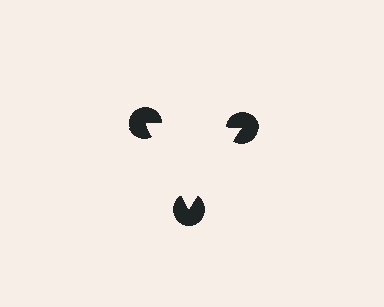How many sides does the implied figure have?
3 sides.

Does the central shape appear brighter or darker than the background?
It typically appears slightly brighter than the background, even though no actual brightness change is drawn.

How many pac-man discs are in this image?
There are 3 — one at each vertex of the illusory triangle.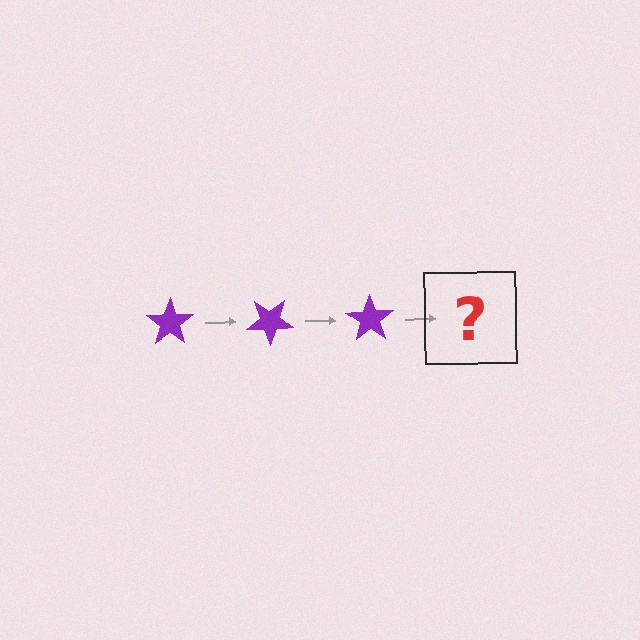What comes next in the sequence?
The next element should be a purple star rotated 105 degrees.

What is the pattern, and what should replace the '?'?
The pattern is that the star rotates 35 degrees each step. The '?' should be a purple star rotated 105 degrees.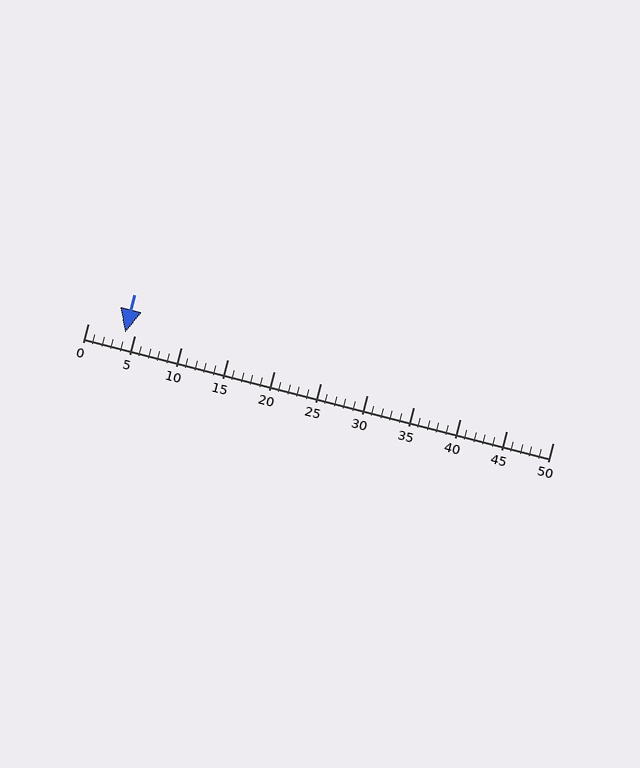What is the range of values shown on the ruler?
The ruler shows values from 0 to 50.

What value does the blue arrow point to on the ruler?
The blue arrow points to approximately 4.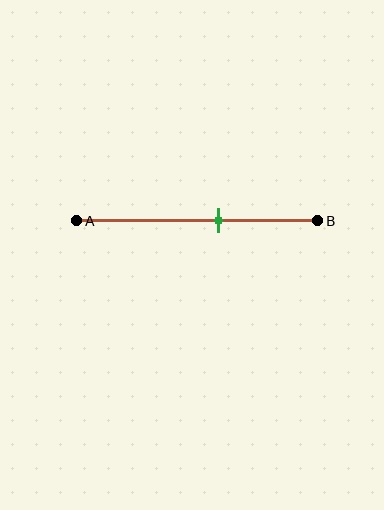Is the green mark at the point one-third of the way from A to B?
No, the mark is at about 60% from A, not at the 33% one-third point.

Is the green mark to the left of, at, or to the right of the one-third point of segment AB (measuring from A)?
The green mark is to the right of the one-third point of segment AB.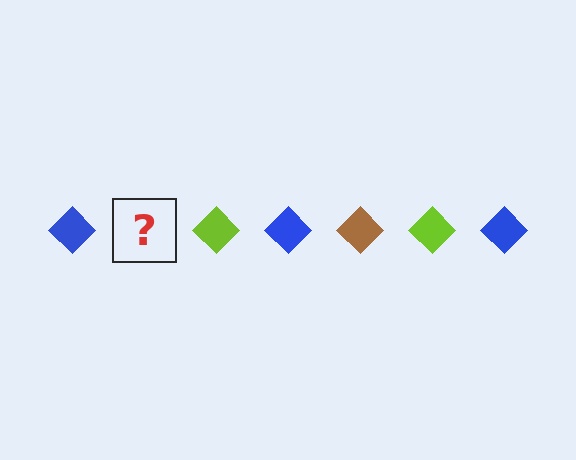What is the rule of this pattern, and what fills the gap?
The rule is that the pattern cycles through blue, brown, lime diamonds. The gap should be filled with a brown diamond.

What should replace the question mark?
The question mark should be replaced with a brown diamond.